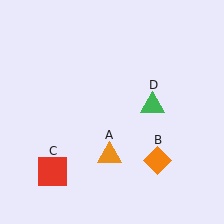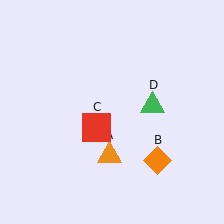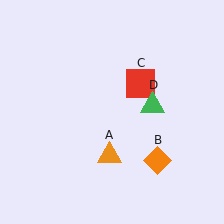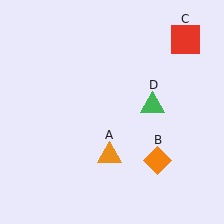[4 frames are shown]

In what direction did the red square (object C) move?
The red square (object C) moved up and to the right.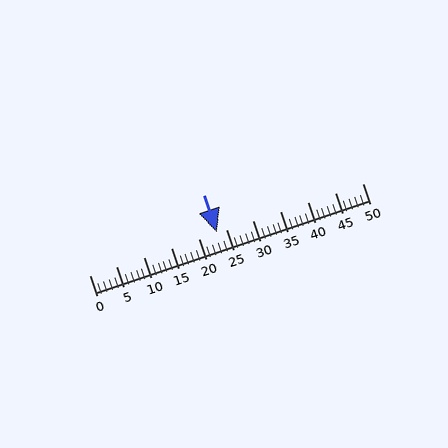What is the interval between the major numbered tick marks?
The major tick marks are spaced 5 units apart.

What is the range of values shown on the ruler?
The ruler shows values from 0 to 50.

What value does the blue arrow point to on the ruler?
The blue arrow points to approximately 23.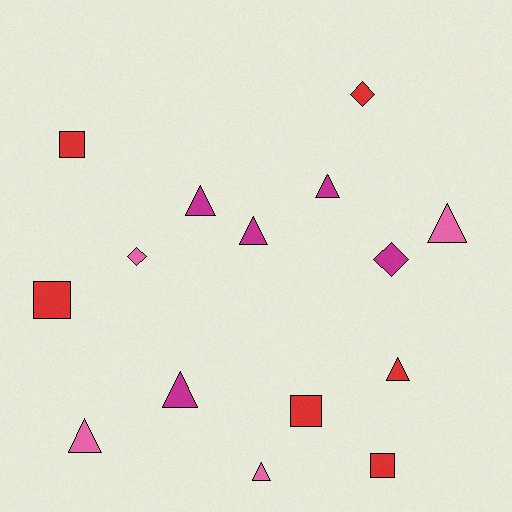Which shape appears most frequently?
Triangle, with 8 objects.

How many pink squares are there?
There are no pink squares.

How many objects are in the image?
There are 15 objects.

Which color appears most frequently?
Red, with 6 objects.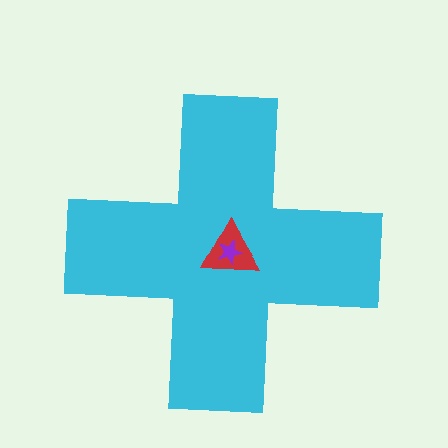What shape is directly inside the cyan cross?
The red triangle.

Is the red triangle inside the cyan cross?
Yes.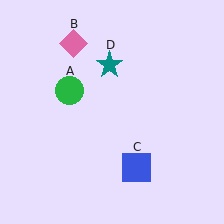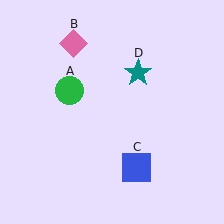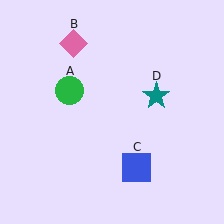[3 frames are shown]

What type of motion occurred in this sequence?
The teal star (object D) rotated clockwise around the center of the scene.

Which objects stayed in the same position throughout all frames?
Green circle (object A) and pink diamond (object B) and blue square (object C) remained stationary.